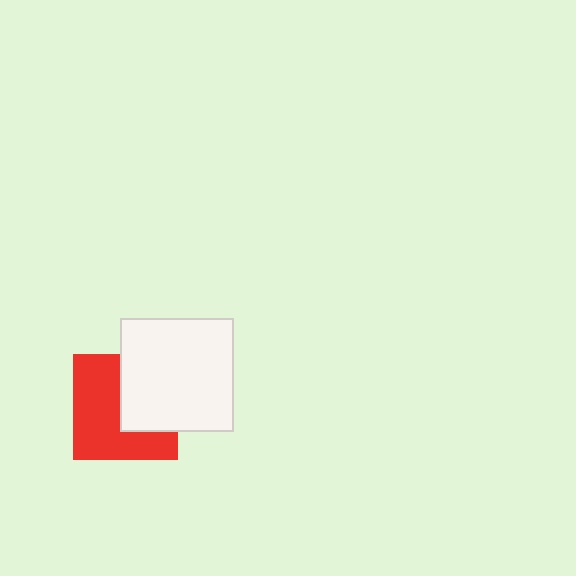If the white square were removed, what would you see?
You would see the complete red square.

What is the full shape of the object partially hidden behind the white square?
The partially hidden object is a red square.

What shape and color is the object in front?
The object in front is a white square.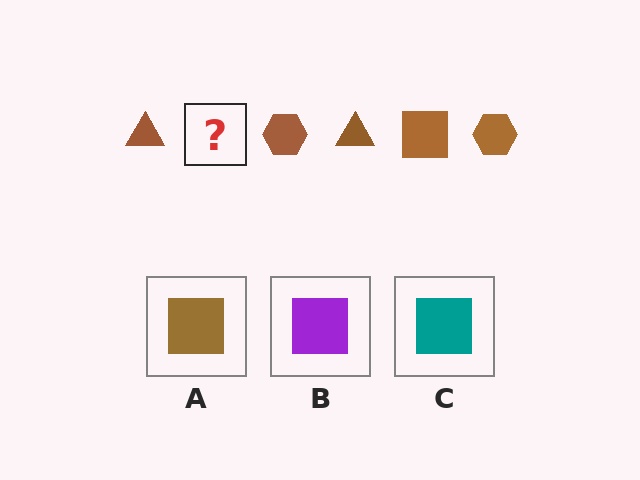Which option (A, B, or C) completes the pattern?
A.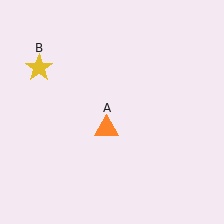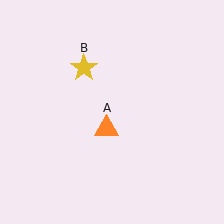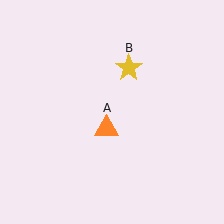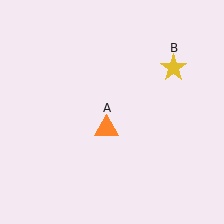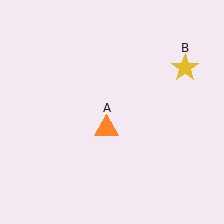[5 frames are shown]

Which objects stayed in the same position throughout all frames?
Orange triangle (object A) remained stationary.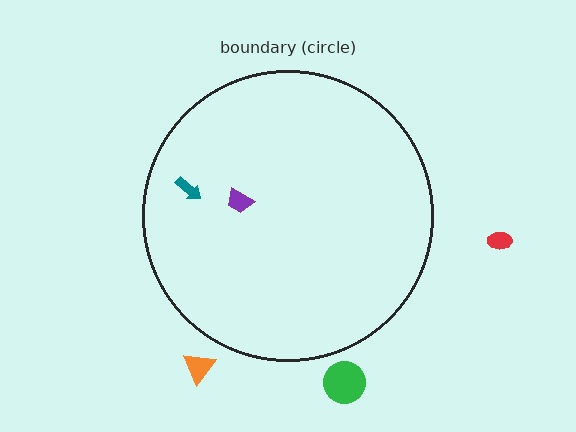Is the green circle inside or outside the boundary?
Outside.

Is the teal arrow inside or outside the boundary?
Inside.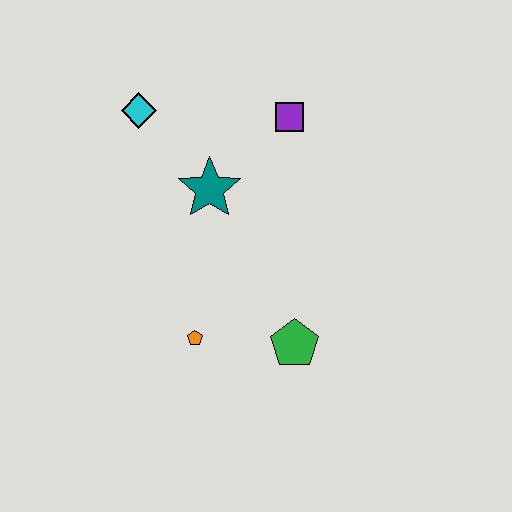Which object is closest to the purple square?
The teal star is closest to the purple square.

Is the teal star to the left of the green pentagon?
Yes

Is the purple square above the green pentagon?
Yes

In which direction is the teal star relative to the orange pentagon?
The teal star is above the orange pentagon.